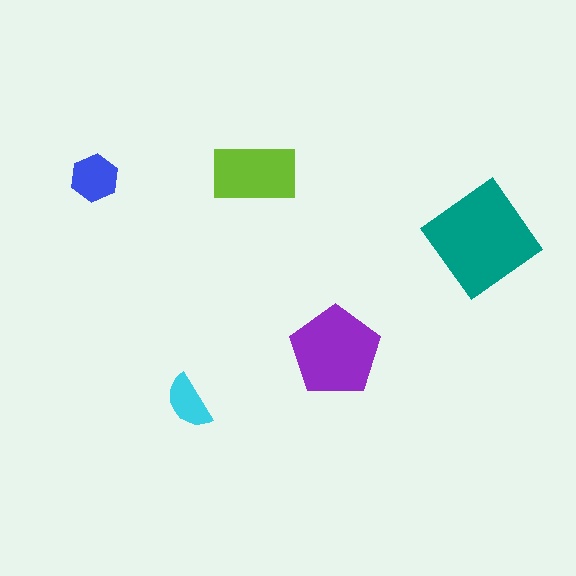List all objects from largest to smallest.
The teal diamond, the purple pentagon, the lime rectangle, the blue hexagon, the cyan semicircle.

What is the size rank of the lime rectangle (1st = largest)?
3rd.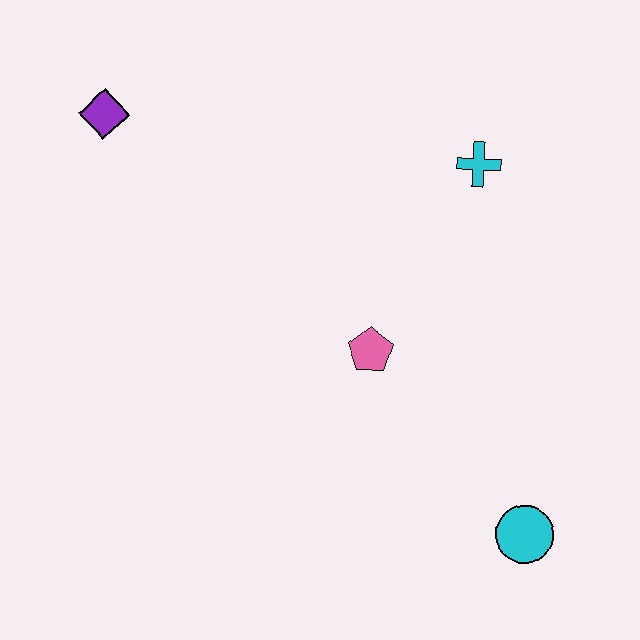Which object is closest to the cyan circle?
The pink pentagon is closest to the cyan circle.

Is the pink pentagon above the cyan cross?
No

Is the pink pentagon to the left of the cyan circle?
Yes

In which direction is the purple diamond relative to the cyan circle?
The purple diamond is to the left of the cyan circle.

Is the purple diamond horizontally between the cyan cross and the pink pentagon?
No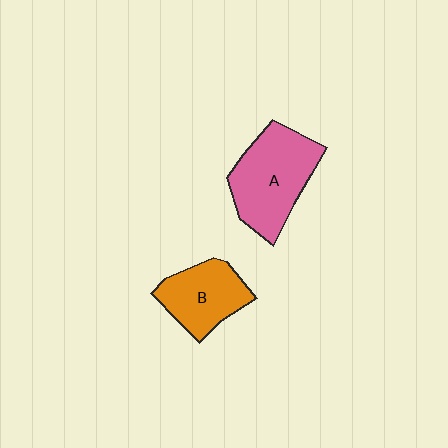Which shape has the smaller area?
Shape B (orange).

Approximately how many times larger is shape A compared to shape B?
Approximately 1.4 times.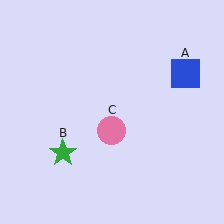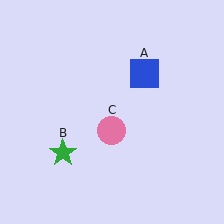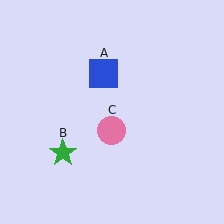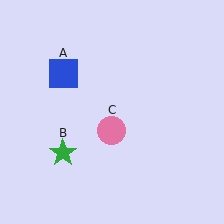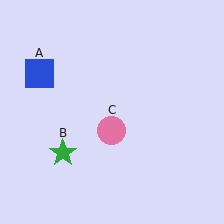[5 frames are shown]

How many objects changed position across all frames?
1 object changed position: blue square (object A).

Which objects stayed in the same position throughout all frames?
Green star (object B) and pink circle (object C) remained stationary.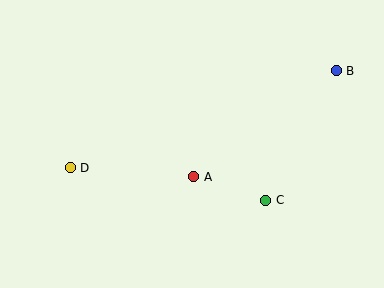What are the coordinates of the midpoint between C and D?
The midpoint between C and D is at (168, 184).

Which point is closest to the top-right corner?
Point B is closest to the top-right corner.